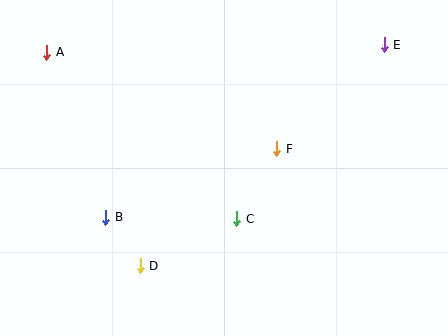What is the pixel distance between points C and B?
The distance between C and B is 131 pixels.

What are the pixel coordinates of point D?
Point D is at (140, 266).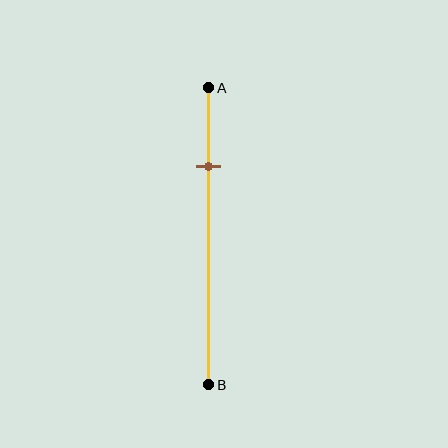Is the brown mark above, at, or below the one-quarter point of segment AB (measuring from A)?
The brown mark is approximately at the one-quarter point of segment AB.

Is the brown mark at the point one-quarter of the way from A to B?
Yes, the mark is approximately at the one-quarter point.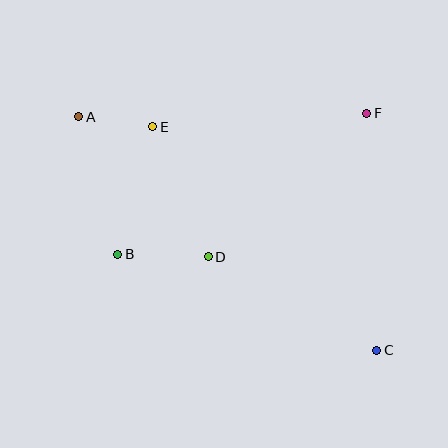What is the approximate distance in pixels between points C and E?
The distance between C and E is approximately 316 pixels.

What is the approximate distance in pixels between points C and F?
The distance between C and F is approximately 237 pixels.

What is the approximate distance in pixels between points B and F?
The distance between B and F is approximately 286 pixels.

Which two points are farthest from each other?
Points A and C are farthest from each other.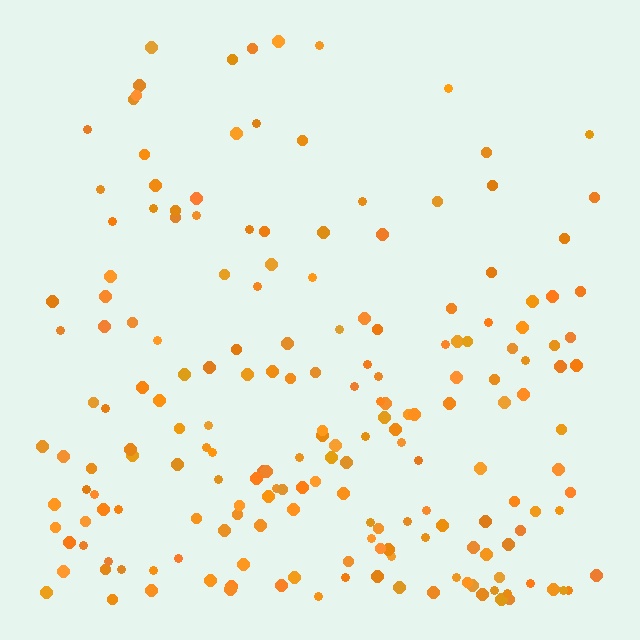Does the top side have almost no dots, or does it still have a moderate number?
Still a moderate number, just noticeably fewer than the bottom.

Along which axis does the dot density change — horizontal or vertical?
Vertical.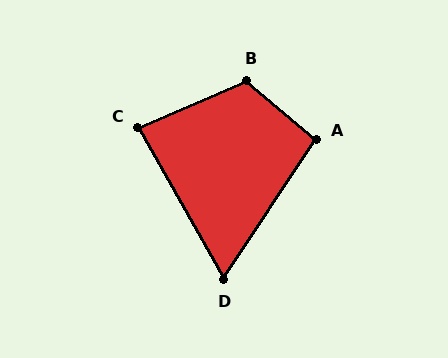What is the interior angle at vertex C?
Approximately 84 degrees (acute).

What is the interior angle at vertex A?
Approximately 96 degrees (obtuse).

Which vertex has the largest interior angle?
B, at approximately 117 degrees.